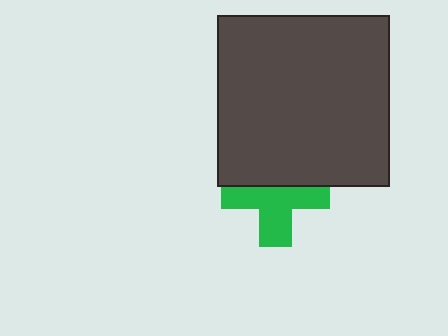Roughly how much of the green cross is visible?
About half of it is visible (roughly 59%).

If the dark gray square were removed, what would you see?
You would see the complete green cross.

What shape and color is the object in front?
The object in front is a dark gray square.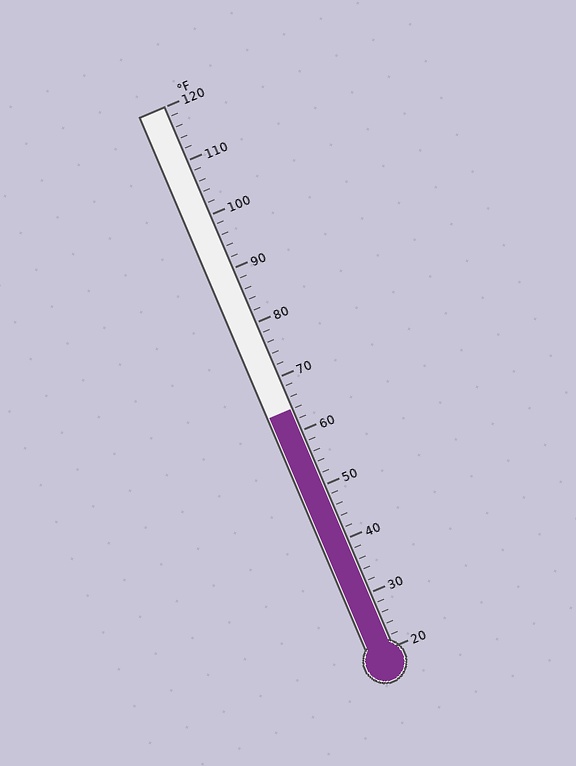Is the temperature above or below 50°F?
The temperature is above 50°F.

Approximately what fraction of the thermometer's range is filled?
The thermometer is filled to approximately 45% of its range.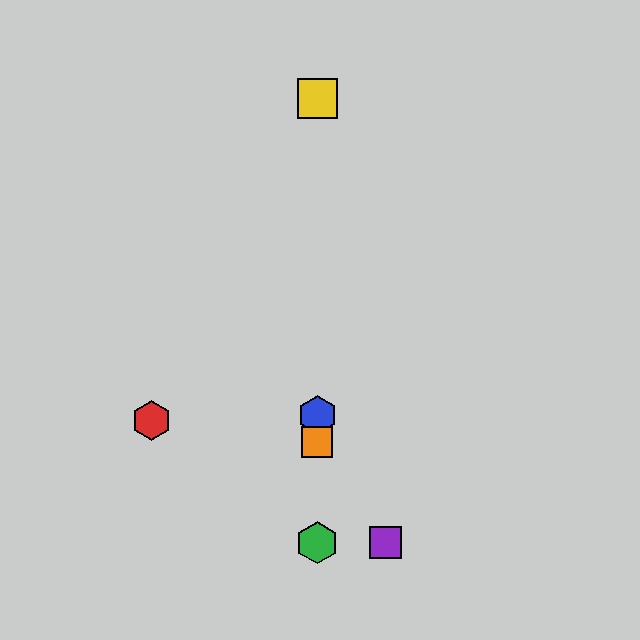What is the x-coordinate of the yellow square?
The yellow square is at x≈317.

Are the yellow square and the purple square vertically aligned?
No, the yellow square is at x≈317 and the purple square is at x≈385.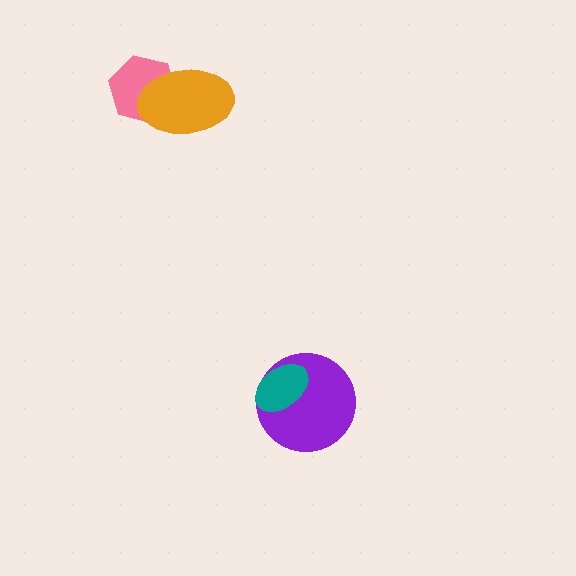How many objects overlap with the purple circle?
1 object overlaps with the purple circle.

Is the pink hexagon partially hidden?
Yes, it is partially covered by another shape.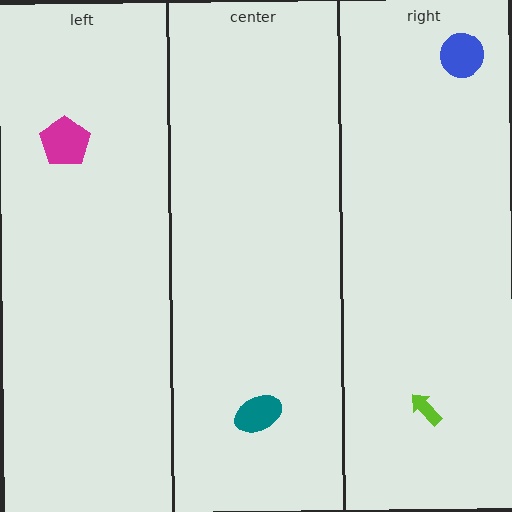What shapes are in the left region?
The magenta pentagon.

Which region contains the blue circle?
The right region.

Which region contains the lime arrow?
The right region.